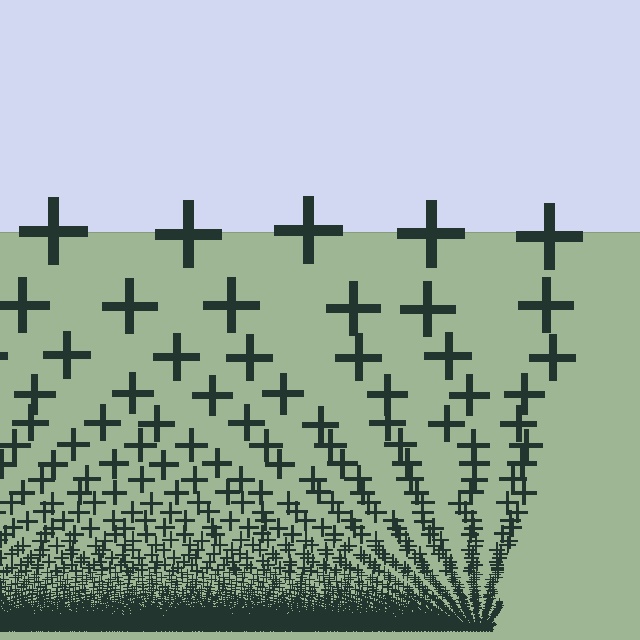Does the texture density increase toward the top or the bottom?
Density increases toward the bottom.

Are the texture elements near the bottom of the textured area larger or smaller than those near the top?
Smaller. The gradient is inverted — elements near the bottom are smaller and denser.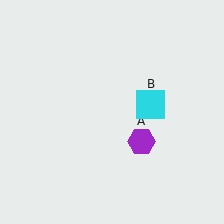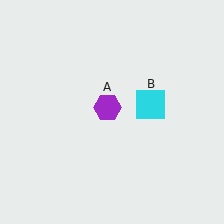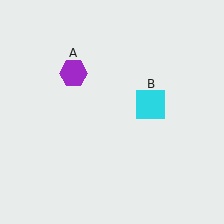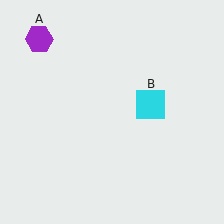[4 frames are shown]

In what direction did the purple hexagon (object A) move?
The purple hexagon (object A) moved up and to the left.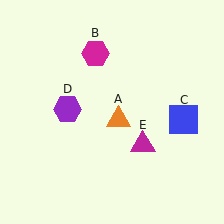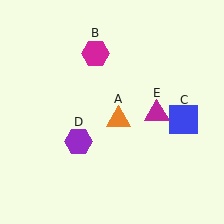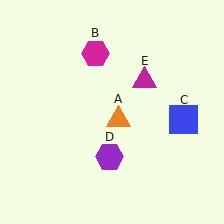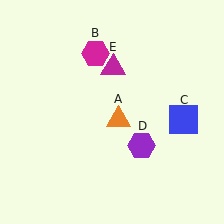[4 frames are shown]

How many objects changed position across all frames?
2 objects changed position: purple hexagon (object D), magenta triangle (object E).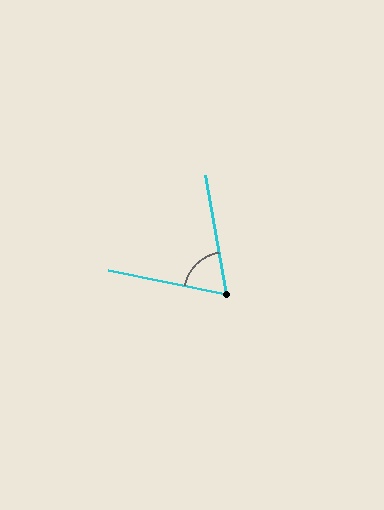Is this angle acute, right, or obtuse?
It is acute.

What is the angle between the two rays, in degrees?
Approximately 69 degrees.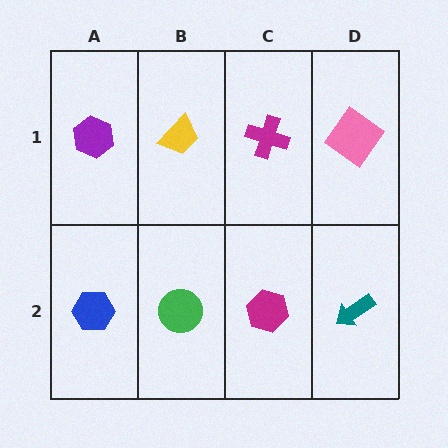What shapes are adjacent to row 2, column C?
A magenta cross (row 1, column C), a green circle (row 2, column B), a teal arrow (row 2, column D).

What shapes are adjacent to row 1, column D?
A teal arrow (row 2, column D), a magenta cross (row 1, column C).